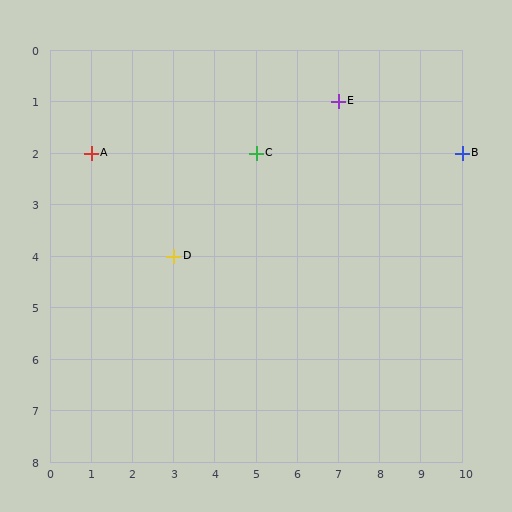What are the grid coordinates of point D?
Point D is at grid coordinates (3, 4).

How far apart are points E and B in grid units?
Points E and B are 3 columns and 1 row apart (about 3.2 grid units diagonally).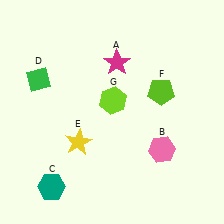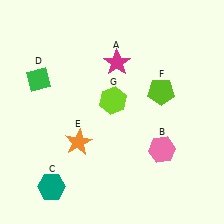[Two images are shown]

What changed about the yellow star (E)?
In Image 1, E is yellow. In Image 2, it changed to orange.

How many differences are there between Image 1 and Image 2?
There is 1 difference between the two images.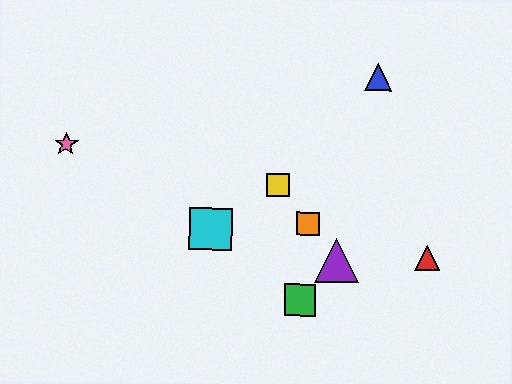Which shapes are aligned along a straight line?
The yellow square, the purple triangle, the orange square are aligned along a straight line.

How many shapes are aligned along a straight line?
3 shapes (the yellow square, the purple triangle, the orange square) are aligned along a straight line.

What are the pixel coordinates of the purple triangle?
The purple triangle is at (337, 260).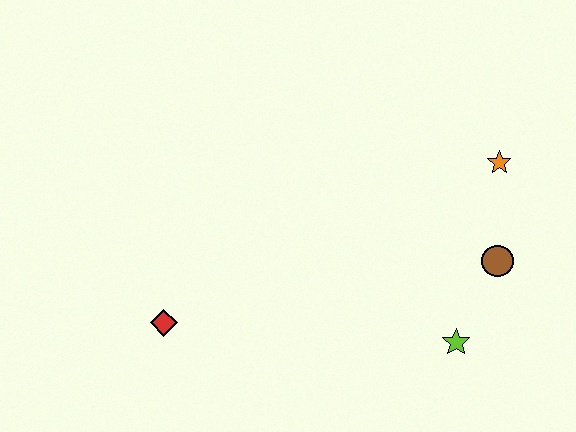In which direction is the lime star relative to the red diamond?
The lime star is to the right of the red diamond.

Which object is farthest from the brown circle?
The red diamond is farthest from the brown circle.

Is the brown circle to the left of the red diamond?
No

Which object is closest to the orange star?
The brown circle is closest to the orange star.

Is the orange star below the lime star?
No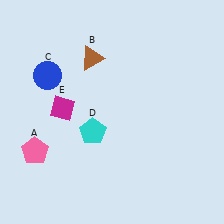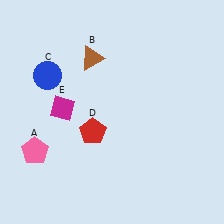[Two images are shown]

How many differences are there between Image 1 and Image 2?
There is 1 difference between the two images.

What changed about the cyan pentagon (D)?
In Image 1, D is cyan. In Image 2, it changed to red.